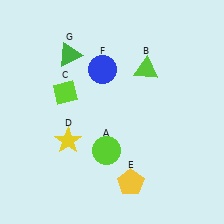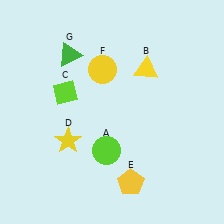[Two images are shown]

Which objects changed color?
B changed from lime to yellow. F changed from blue to yellow.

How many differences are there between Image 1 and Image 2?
There are 2 differences between the two images.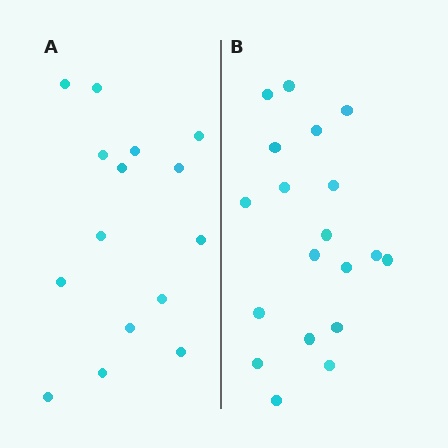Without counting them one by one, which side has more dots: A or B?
Region B (the right region) has more dots.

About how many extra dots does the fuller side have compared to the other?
Region B has about 4 more dots than region A.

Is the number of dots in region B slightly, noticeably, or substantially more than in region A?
Region B has noticeably more, but not dramatically so. The ratio is roughly 1.3 to 1.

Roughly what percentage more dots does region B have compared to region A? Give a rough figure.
About 25% more.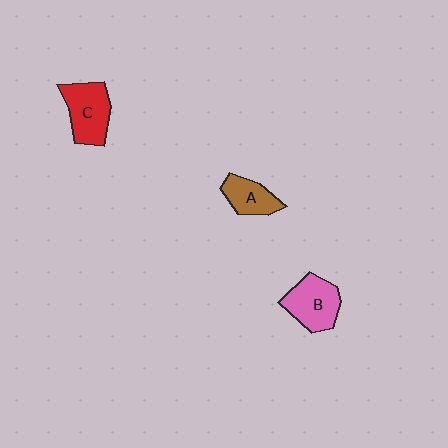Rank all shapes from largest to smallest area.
From largest to smallest: B (pink), C (red), A (brown).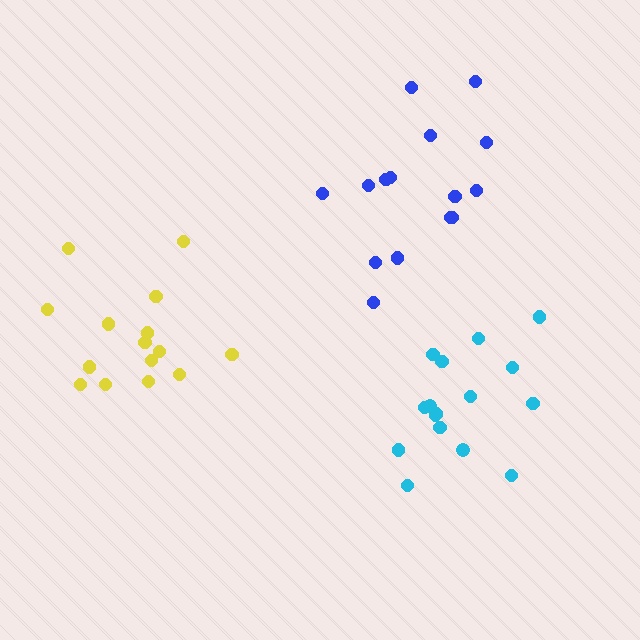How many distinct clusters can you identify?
There are 3 distinct clusters.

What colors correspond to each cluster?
The clusters are colored: yellow, cyan, blue.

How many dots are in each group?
Group 1: 15 dots, Group 2: 16 dots, Group 3: 15 dots (46 total).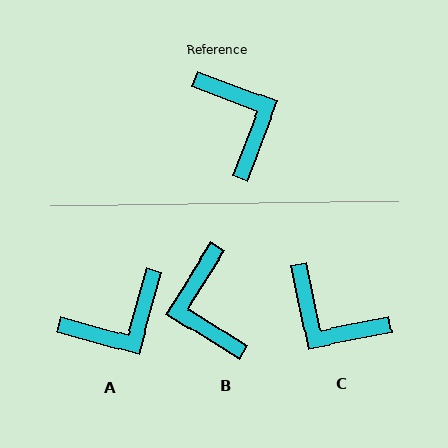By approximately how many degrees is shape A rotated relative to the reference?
Approximately 85 degrees clockwise.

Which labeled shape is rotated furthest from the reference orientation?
B, about 168 degrees away.